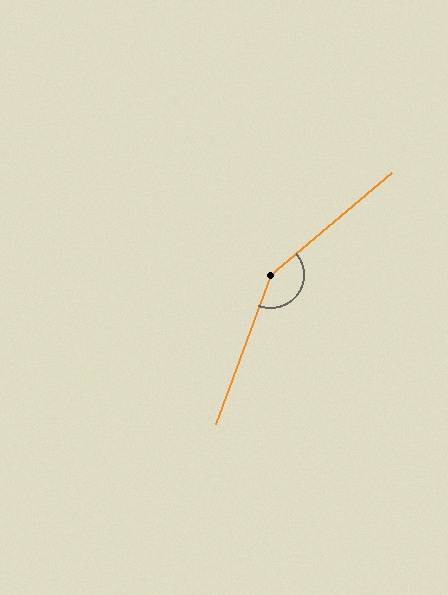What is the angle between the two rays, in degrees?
Approximately 151 degrees.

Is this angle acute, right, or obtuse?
It is obtuse.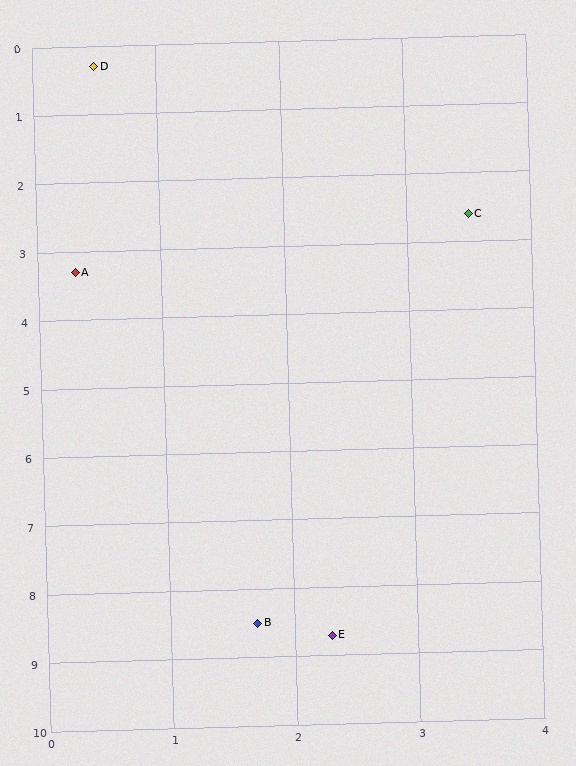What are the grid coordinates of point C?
Point C is at approximately (3.5, 2.6).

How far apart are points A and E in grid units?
Points A and E are about 5.8 grid units apart.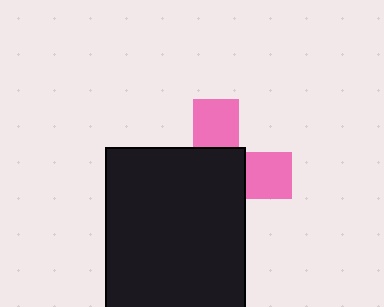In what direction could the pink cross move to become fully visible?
The pink cross could move toward the upper-right. That would shift it out from behind the black rectangle entirely.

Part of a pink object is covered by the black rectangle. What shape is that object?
It is a cross.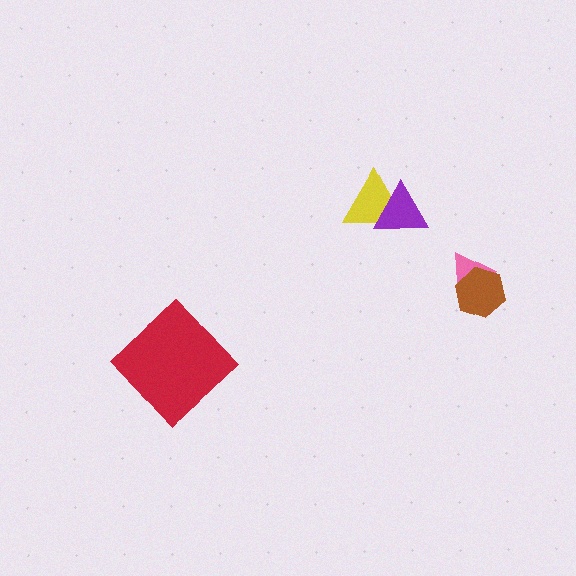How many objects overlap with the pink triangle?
1 object overlaps with the pink triangle.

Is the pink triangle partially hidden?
Yes, it is partially covered by another shape.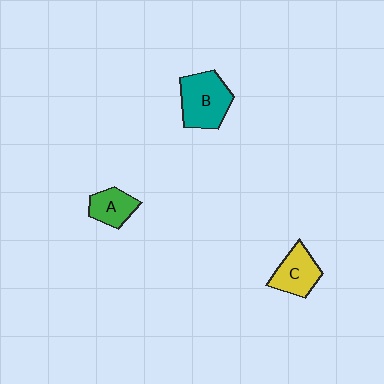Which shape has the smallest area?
Shape A (green).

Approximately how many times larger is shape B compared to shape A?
Approximately 1.7 times.